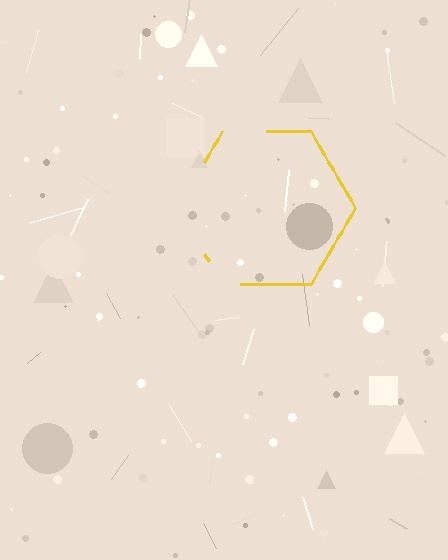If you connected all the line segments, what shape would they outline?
They would outline a hexagon.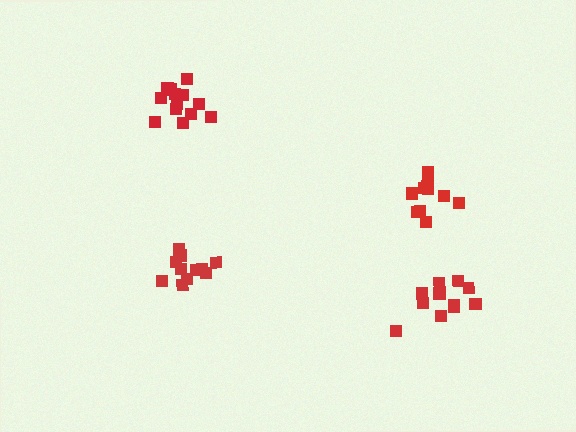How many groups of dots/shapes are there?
There are 4 groups.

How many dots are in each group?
Group 1: 11 dots, Group 2: 11 dots, Group 3: 11 dots, Group 4: 14 dots (47 total).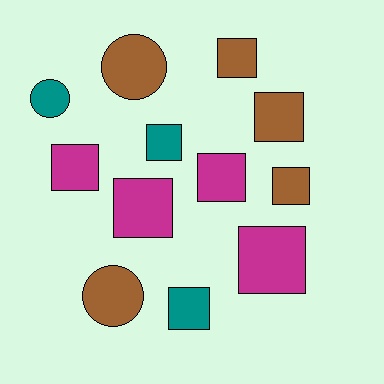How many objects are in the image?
There are 12 objects.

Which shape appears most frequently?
Square, with 9 objects.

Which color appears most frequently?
Brown, with 5 objects.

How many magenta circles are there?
There are no magenta circles.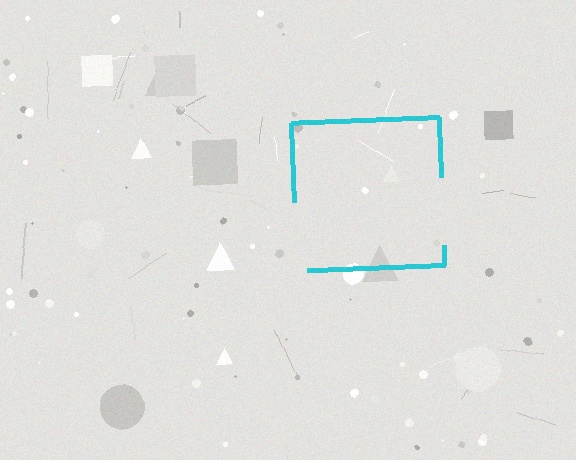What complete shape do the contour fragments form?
The contour fragments form a square.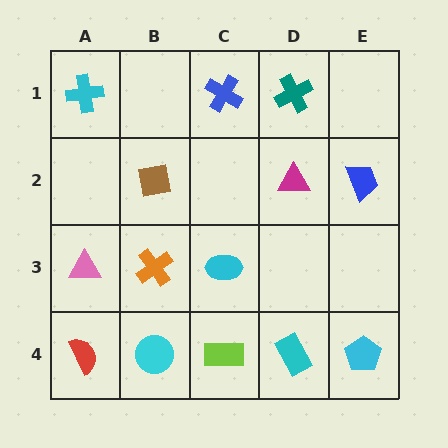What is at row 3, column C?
A cyan ellipse.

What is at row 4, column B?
A cyan circle.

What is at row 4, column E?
A cyan pentagon.